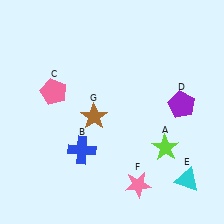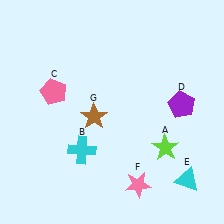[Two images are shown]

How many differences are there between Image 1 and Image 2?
There is 1 difference between the two images.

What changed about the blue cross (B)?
In Image 1, B is blue. In Image 2, it changed to cyan.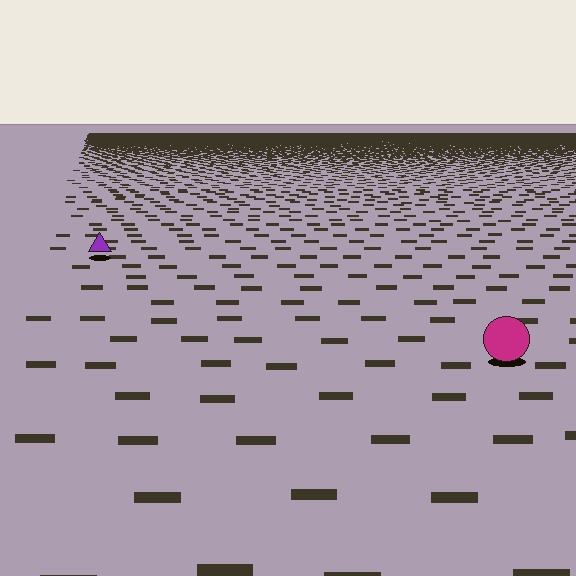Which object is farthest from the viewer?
The purple triangle is farthest from the viewer. It appears smaller and the ground texture around it is denser.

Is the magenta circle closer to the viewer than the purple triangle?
Yes. The magenta circle is closer — you can tell from the texture gradient: the ground texture is coarser near it.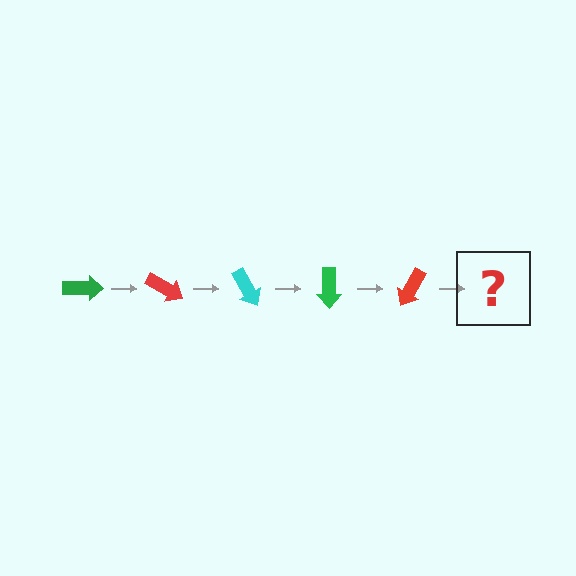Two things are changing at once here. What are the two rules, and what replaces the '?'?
The two rules are that it rotates 30 degrees each step and the color cycles through green, red, and cyan. The '?' should be a cyan arrow, rotated 150 degrees from the start.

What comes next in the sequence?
The next element should be a cyan arrow, rotated 150 degrees from the start.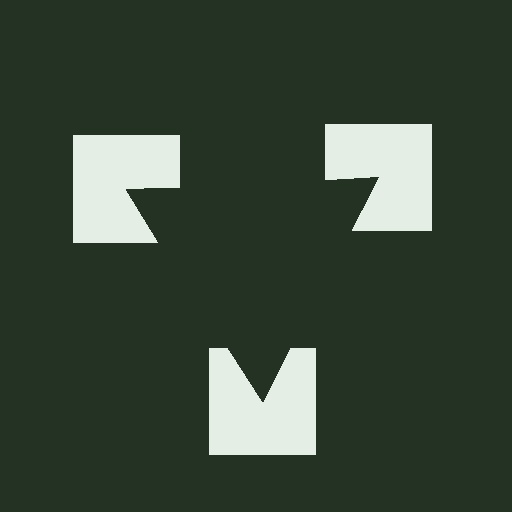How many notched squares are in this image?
There are 3 — one at each vertex of the illusory triangle.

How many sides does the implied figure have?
3 sides.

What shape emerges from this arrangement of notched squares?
An illusory triangle — its edges are inferred from the aligned wedge cuts in the notched squares, not physically drawn.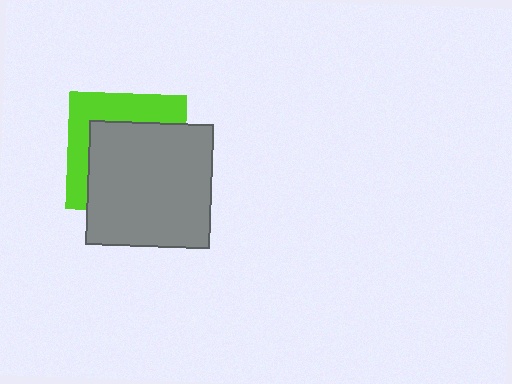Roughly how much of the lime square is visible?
A small part of it is visible (roughly 38%).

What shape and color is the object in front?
The object in front is a gray square.